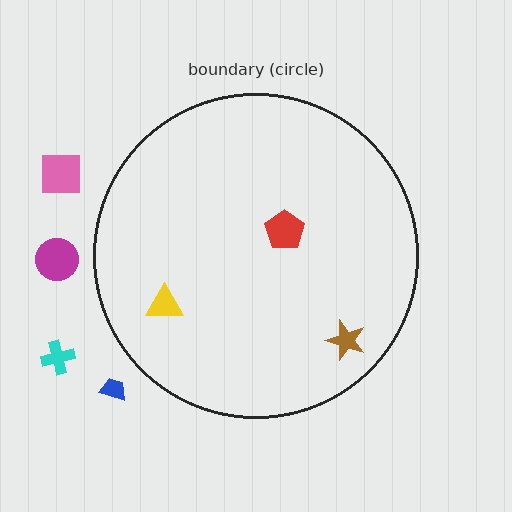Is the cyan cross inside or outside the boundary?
Outside.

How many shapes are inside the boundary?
3 inside, 4 outside.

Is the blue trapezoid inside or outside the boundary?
Outside.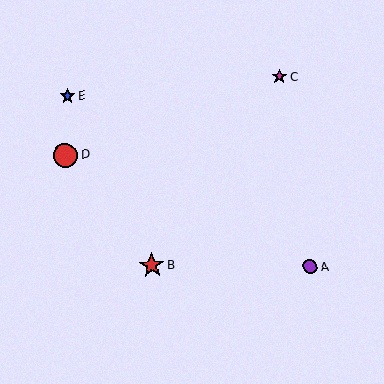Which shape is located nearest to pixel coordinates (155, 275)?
The red star (labeled B) at (152, 265) is nearest to that location.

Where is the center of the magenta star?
The center of the magenta star is at (280, 77).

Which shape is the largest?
The red star (labeled B) is the largest.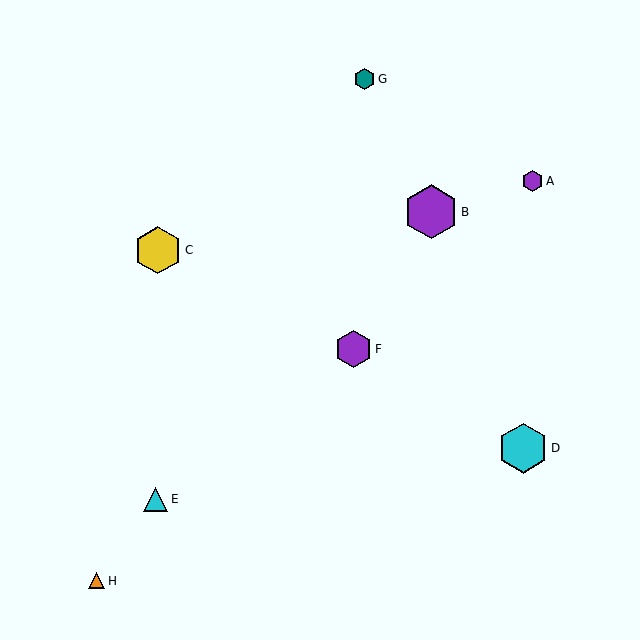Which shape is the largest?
The purple hexagon (labeled B) is the largest.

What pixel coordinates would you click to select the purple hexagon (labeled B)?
Click at (431, 212) to select the purple hexagon B.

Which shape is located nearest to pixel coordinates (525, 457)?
The cyan hexagon (labeled D) at (523, 448) is nearest to that location.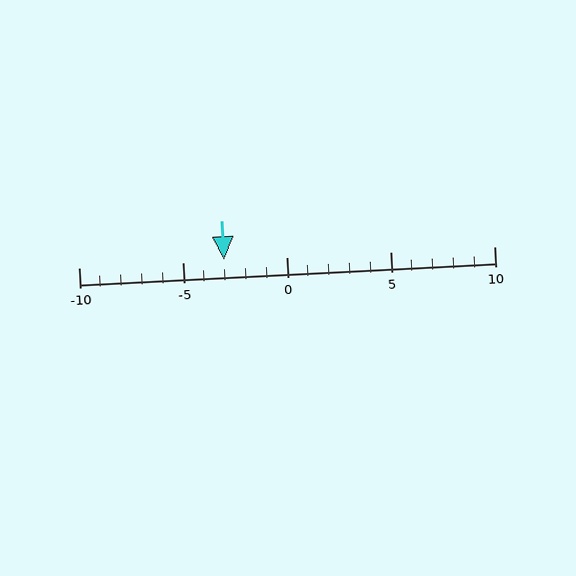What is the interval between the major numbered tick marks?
The major tick marks are spaced 5 units apart.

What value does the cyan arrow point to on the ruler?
The cyan arrow points to approximately -3.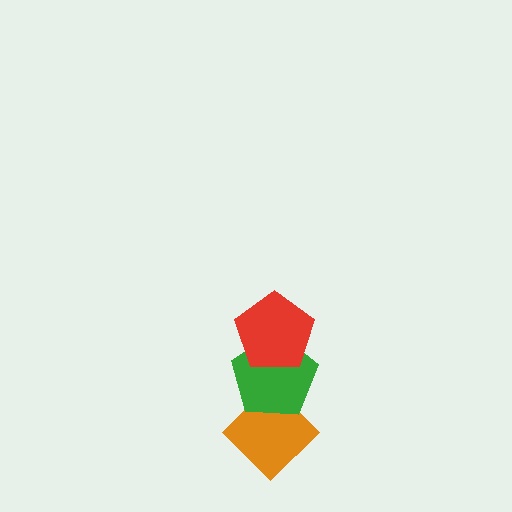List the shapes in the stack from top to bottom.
From top to bottom: the red pentagon, the green pentagon, the orange diamond.